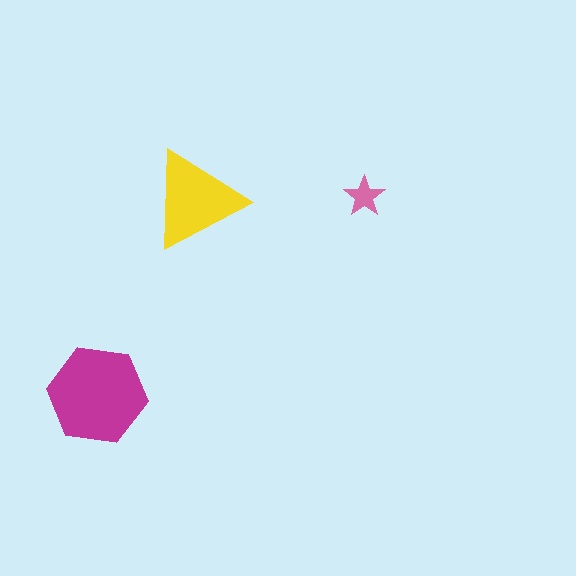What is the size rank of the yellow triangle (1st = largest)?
2nd.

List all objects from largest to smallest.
The magenta hexagon, the yellow triangle, the pink star.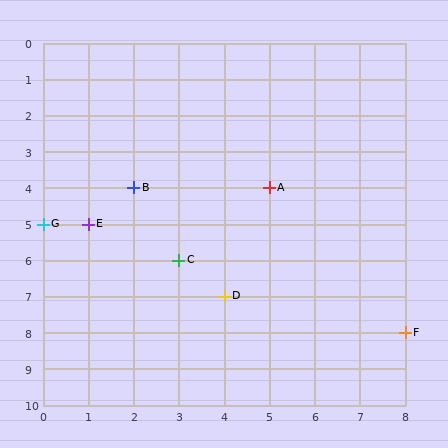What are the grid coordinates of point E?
Point E is at grid coordinates (1, 5).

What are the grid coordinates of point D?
Point D is at grid coordinates (4, 7).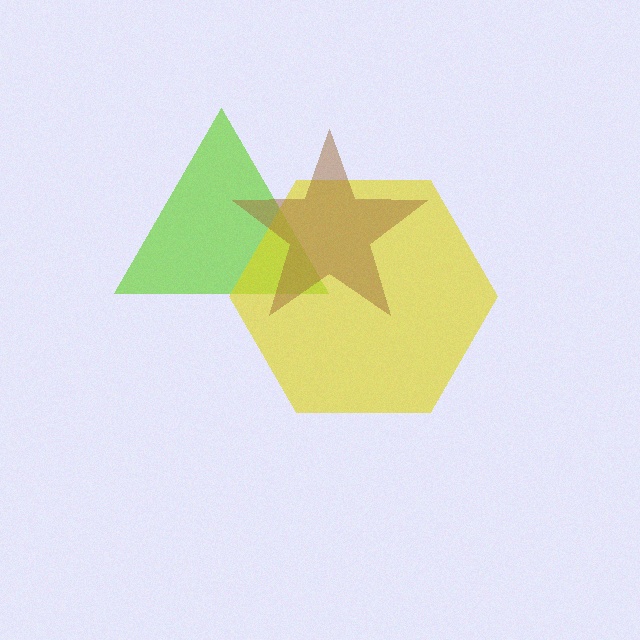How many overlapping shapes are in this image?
There are 3 overlapping shapes in the image.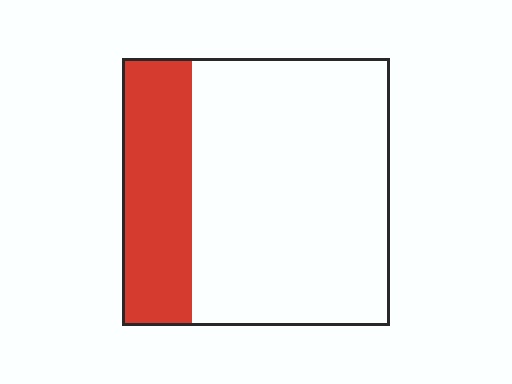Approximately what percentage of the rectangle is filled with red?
Approximately 25%.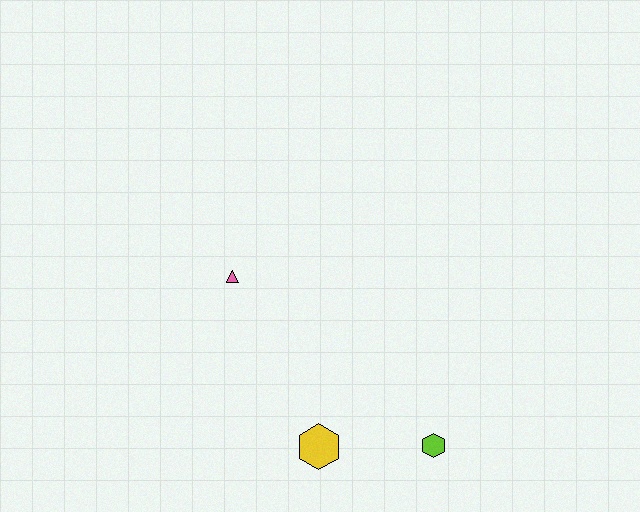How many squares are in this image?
There are no squares.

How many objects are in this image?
There are 3 objects.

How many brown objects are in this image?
There are no brown objects.